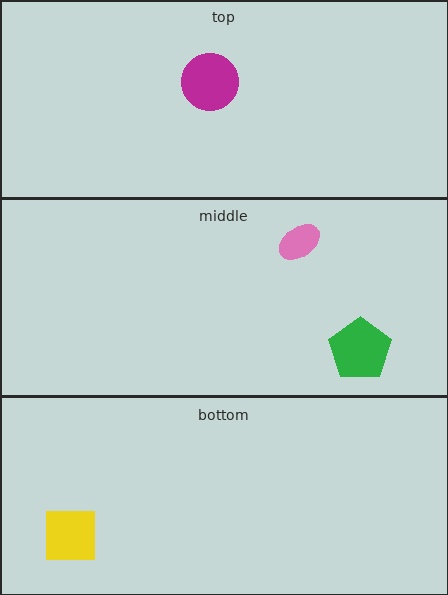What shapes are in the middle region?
The green pentagon, the pink ellipse.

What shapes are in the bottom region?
The yellow square.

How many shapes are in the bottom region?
1.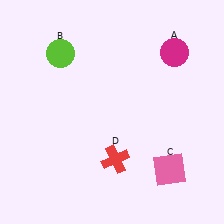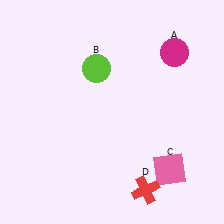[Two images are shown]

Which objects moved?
The objects that moved are: the lime circle (B), the red cross (D).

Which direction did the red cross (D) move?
The red cross (D) moved down.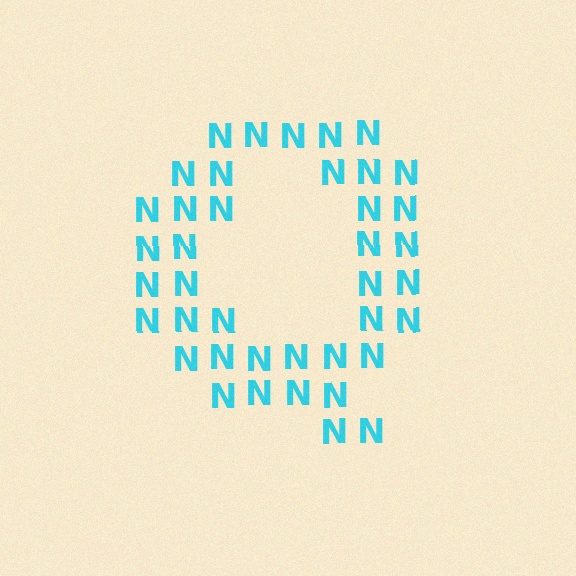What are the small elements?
The small elements are letter N's.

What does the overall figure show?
The overall figure shows the letter Q.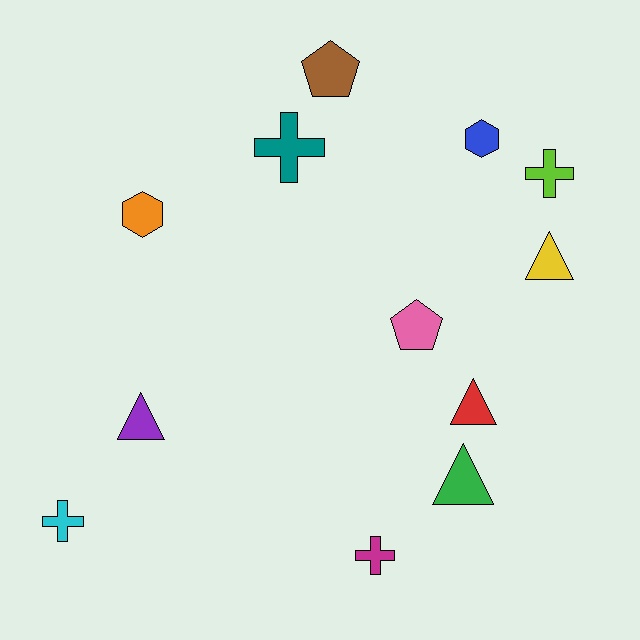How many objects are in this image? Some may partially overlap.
There are 12 objects.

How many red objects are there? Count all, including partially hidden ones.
There is 1 red object.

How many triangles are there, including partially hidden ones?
There are 4 triangles.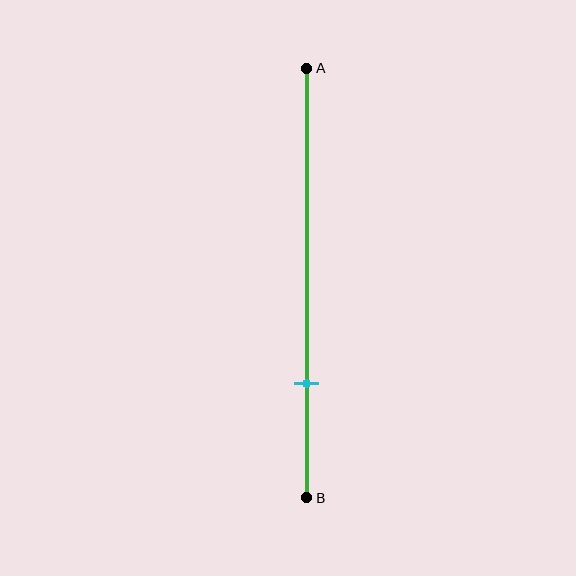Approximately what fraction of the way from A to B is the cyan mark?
The cyan mark is approximately 75% of the way from A to B.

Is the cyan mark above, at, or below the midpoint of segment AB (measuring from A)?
The cyan mark is below the midpoint of segment AB.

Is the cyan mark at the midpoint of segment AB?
No, the mark is at about 75% from A, not at the 50% midpoint.